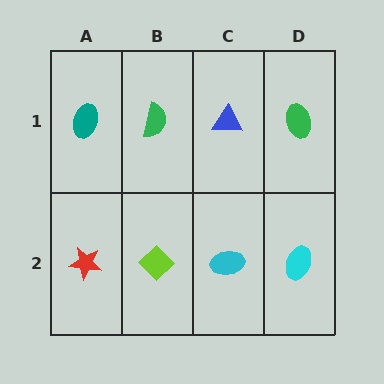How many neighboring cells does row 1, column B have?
3.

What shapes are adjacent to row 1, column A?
A red star (row 2, column A), a green semicircle (row 1, column B).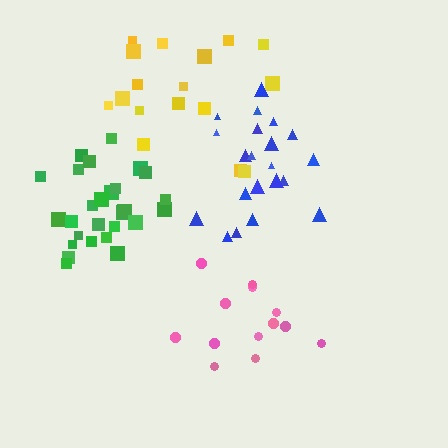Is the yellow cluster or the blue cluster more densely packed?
Blue.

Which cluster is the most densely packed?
Green.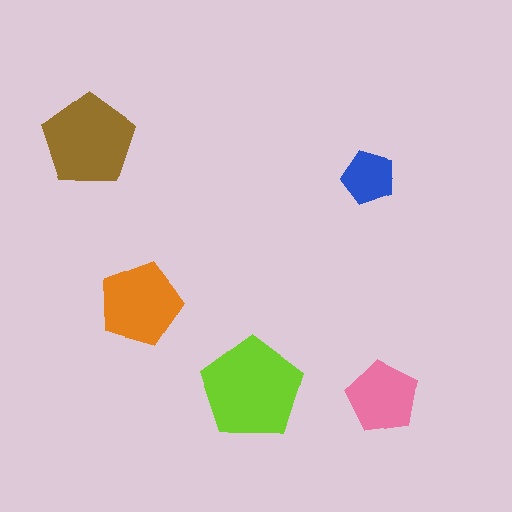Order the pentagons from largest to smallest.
the lime one, the brown one, the orange one, the pink one, the blue one.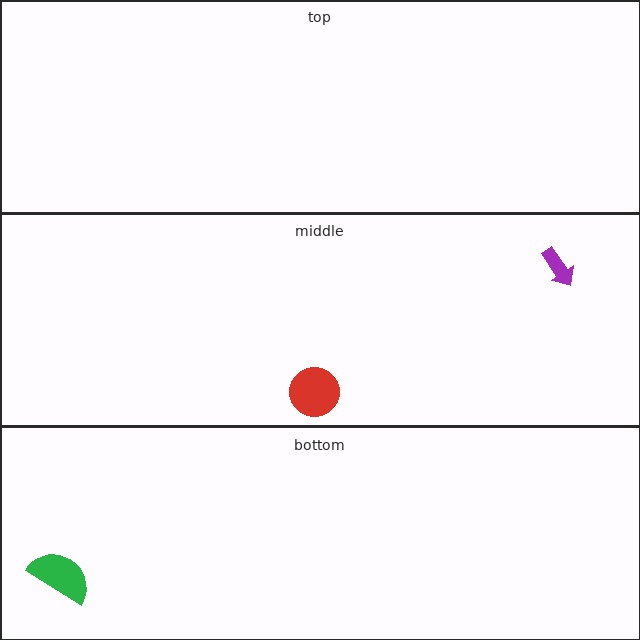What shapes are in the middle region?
The purple arrow, the red circle.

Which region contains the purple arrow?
The middle region.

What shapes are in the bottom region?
The green semicircle.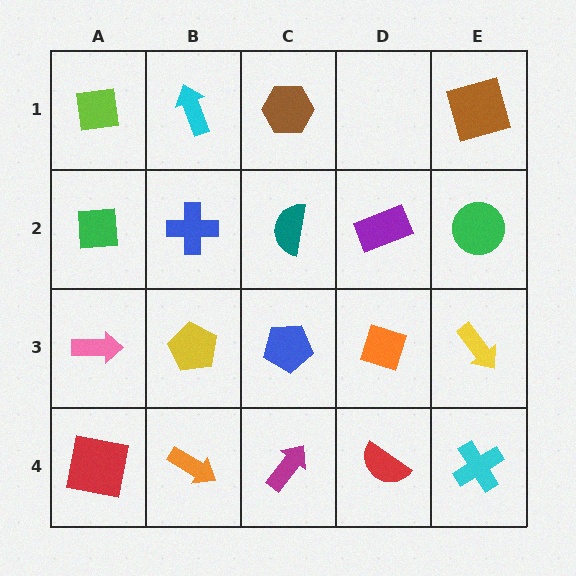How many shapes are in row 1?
4 shapes.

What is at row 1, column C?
A brown hexagon.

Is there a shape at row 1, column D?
No, that cell is empty.